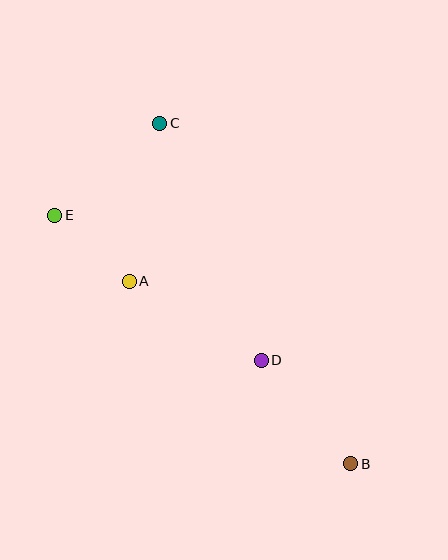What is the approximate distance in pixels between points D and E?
The distance between D and E is approximately 252 pixels.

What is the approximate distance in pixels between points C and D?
The distance between C and D is approximately 258 pixels.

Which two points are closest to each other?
Points A and E are closest to each other.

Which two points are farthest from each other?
Points B and C are farthest from each other.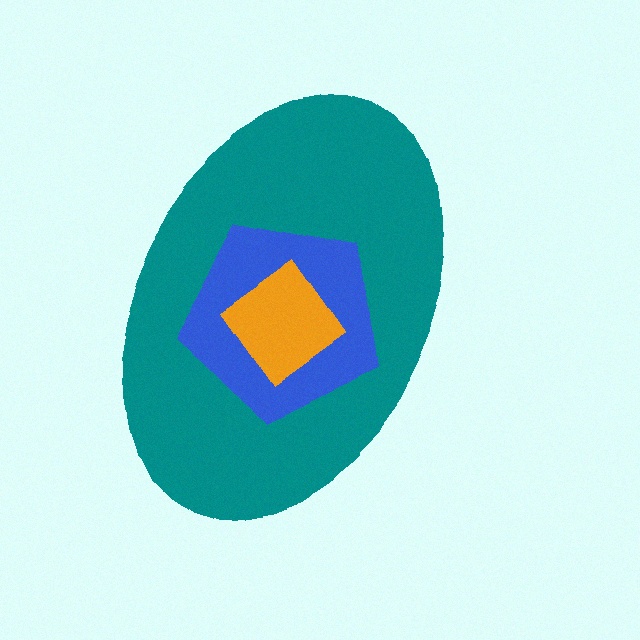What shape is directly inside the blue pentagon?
The orange diamond.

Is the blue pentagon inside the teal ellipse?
Yes.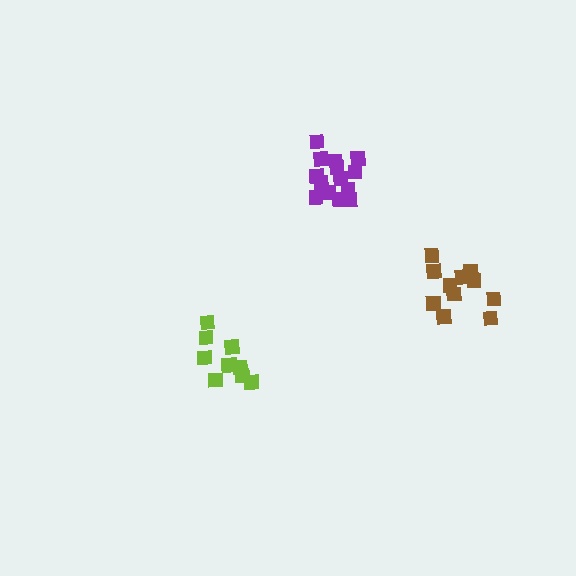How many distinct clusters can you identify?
There are 3 distinct clusters.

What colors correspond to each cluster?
The clusters are colored: brown, purple, lime.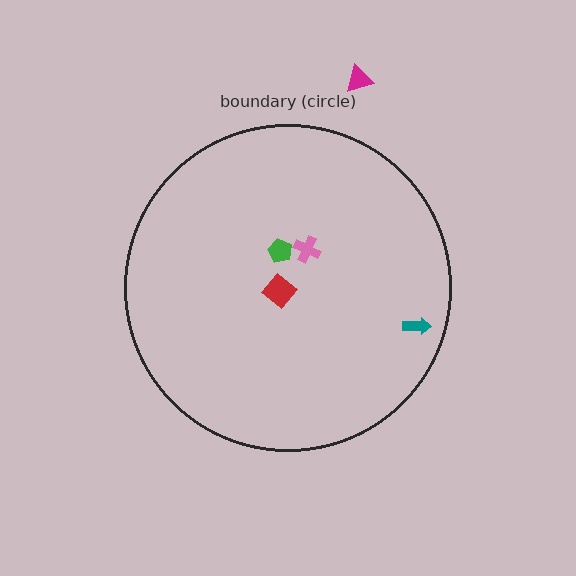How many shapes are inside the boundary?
4 inside, 1 outside.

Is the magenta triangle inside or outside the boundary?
Outside.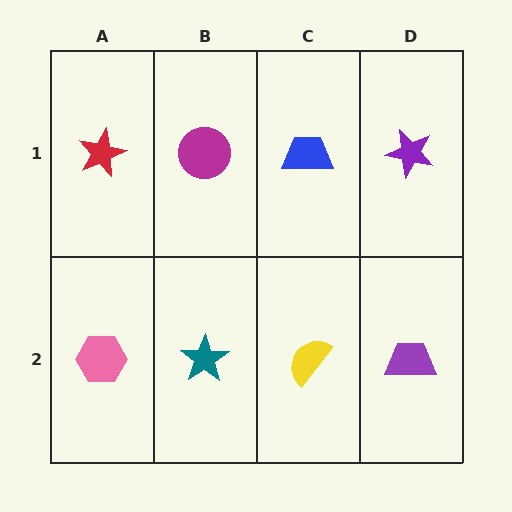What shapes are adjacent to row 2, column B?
A magenta circle (row 1, column B), a pink hexagon (row 2, column A), a yellow semicircle (row 2, column C).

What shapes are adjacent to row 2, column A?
A red star (row 1, column A), a teal star (row 2, column B).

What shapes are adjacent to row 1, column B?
A teal star (row 2, column B), a red star (row 1, column A), a blue trapezoid (row 1, column C).